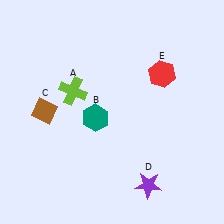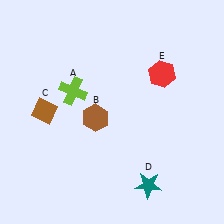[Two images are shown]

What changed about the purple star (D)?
In Image 1, D is purple. In Image 2, it changed to teal.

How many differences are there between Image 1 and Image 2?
There are 2 differences between the two images.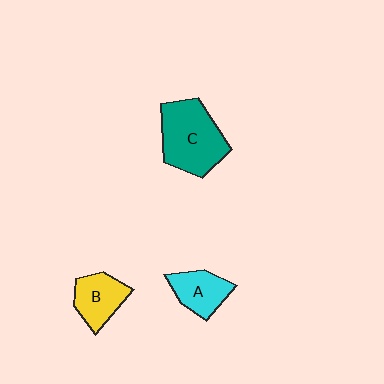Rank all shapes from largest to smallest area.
From largest to smallest: C (teal), B (yellow), A (cyan).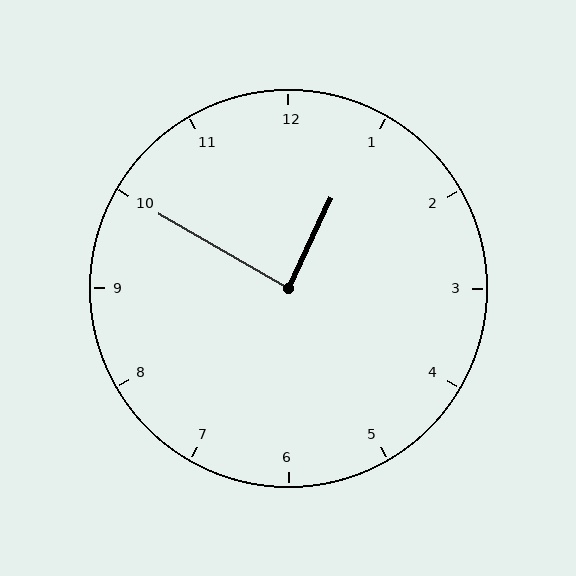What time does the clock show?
12:50.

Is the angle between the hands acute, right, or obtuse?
It is right.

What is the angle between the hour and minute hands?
Approximately 85 degrees.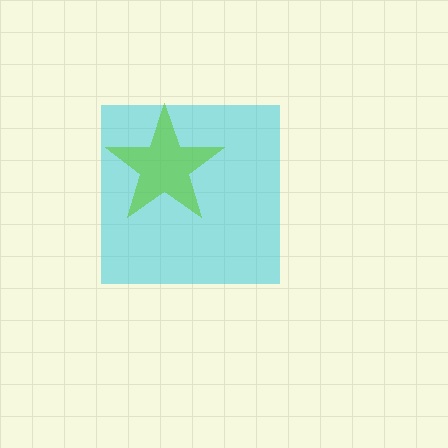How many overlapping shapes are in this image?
There are 2 overlapping shapes in the image.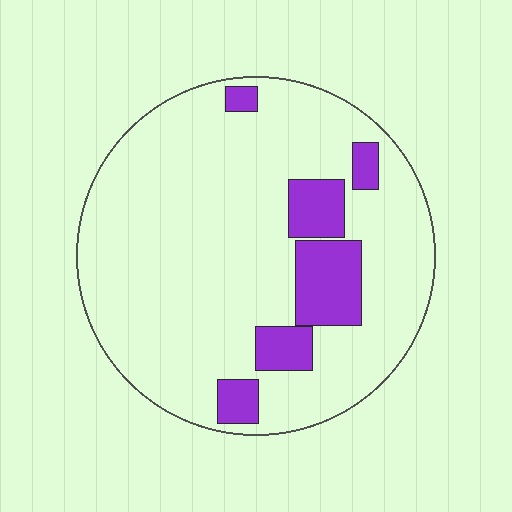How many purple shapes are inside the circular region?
6.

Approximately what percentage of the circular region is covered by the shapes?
Approximately 15%.